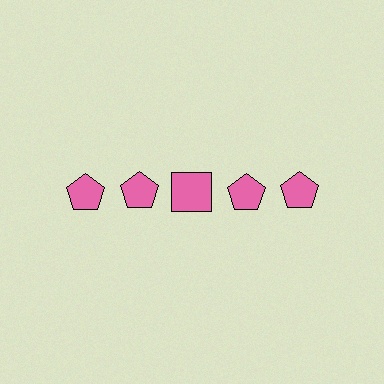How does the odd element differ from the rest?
It has a different shape: square instead of pentagon.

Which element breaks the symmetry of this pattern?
The pink square in the top row, center column breaks the symmetry. All other shapes are pink pentagons.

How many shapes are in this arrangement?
There are 5 shapes arranged in a grid pattern.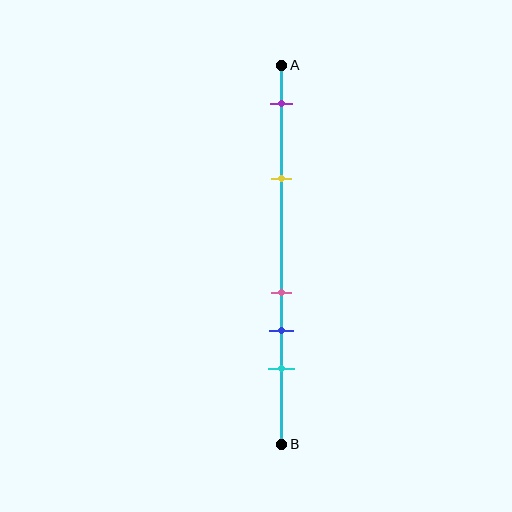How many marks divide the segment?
There are 5 marks dividing the segment.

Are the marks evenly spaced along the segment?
No, the marks are not evenly spaced.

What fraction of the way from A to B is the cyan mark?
The cyan mark is approximately 80% (0.8) of the way from A to B.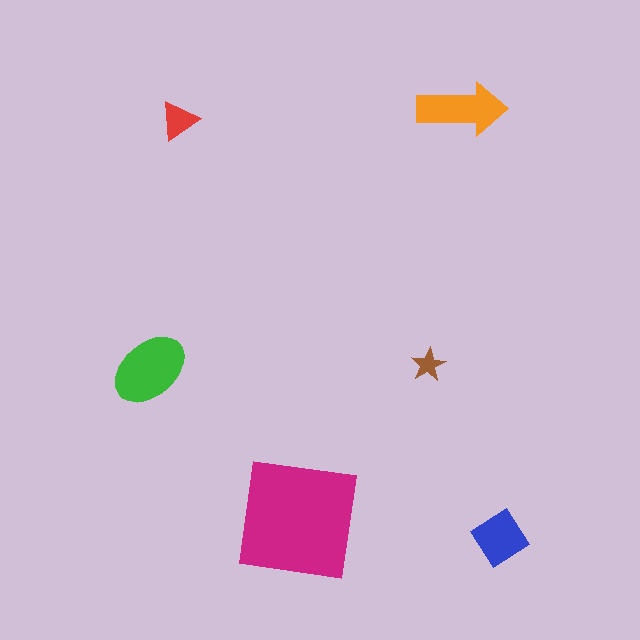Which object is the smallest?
The brown star.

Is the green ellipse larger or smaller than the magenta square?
Smaller.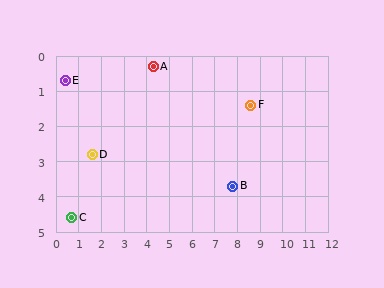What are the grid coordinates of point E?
Point E is at approximately (0.4, 0.7).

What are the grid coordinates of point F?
Point F is at approximately (8.6, 1.4).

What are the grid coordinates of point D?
Point D is at approximately (1.6, 2.8).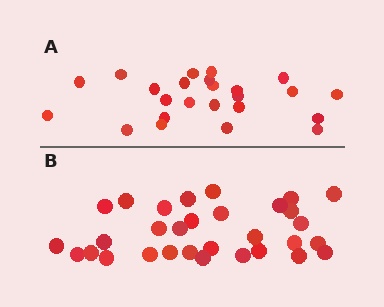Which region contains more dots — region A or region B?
Region B (the bottom region) has more dots.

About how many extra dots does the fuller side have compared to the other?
Region B has roughly 8 or so more dots than region A.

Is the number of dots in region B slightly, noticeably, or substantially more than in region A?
Region B has noticeably more, but not dramatically so. The ratio is roughly 1.3 to 1.